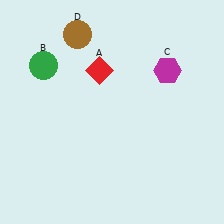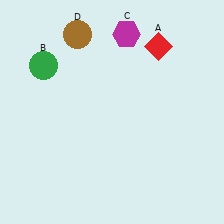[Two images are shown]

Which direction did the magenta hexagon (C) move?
The magenta hexagon (C) moved left.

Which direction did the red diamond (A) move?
The red diamond (A) moved right.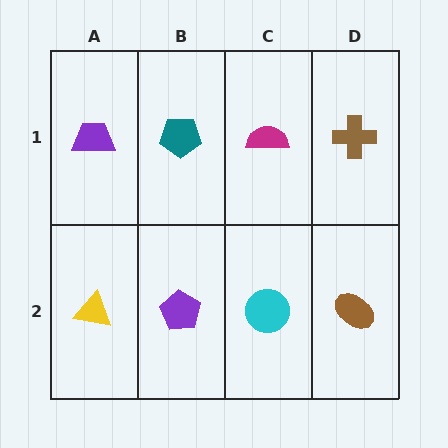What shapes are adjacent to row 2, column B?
A teal pentagon (row 1, column B), a yellow triangle (row 2, column A), a cyan circle (row 2, column C).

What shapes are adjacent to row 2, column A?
A purple trapezoid (row 1, column A), a purple pentagon (row 2, column B).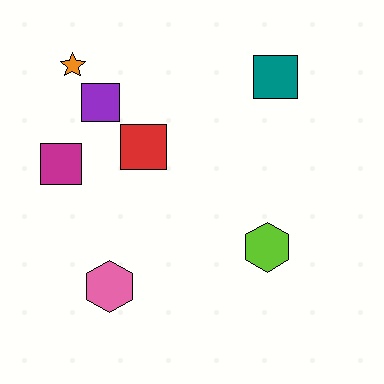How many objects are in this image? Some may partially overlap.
There are 7 objects.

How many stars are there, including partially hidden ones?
There is 1 star.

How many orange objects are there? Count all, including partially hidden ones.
There is 1 orange object.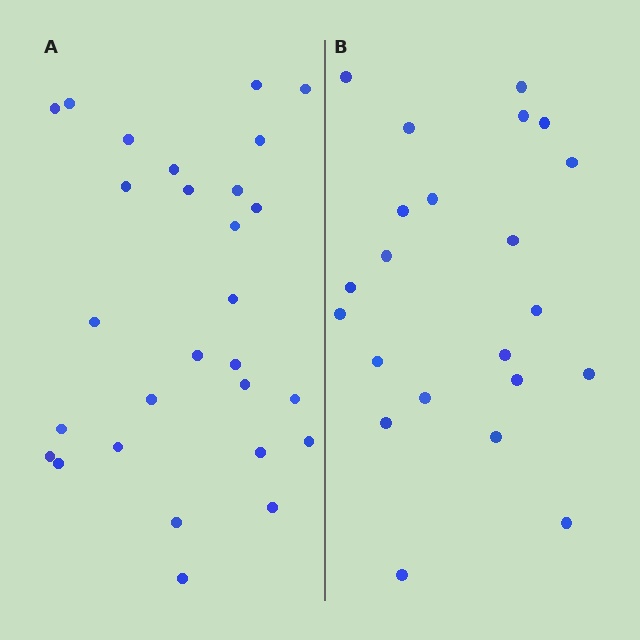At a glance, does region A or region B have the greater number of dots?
Region A (the left region) has more dots.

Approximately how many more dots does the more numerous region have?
Region A has about 6 more dots than region B.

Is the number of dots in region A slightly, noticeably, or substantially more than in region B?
Region A has noticeably more, but not dramatically so. The ratio is roughly 1.3 to 1.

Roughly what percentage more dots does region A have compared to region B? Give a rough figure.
About 25% more.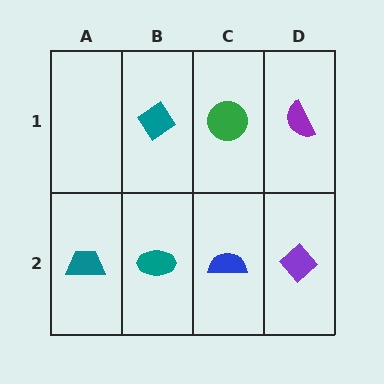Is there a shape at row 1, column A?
No, that cell is empty.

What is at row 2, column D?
A purple diamond.